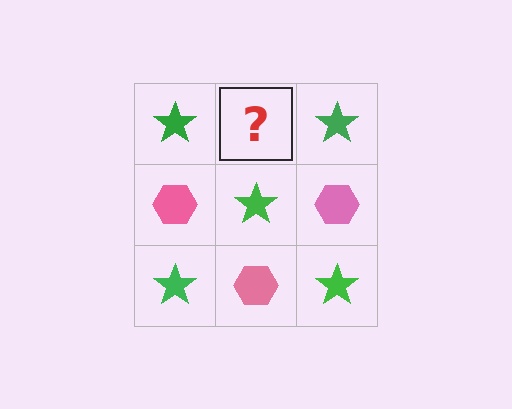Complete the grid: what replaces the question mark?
The question mark should be replaced with a pink hexagon.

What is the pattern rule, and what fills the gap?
The rule is that it alternates green star and pink hexagon in a checkerboard pattern. The gap should be filled with a pink hexagon.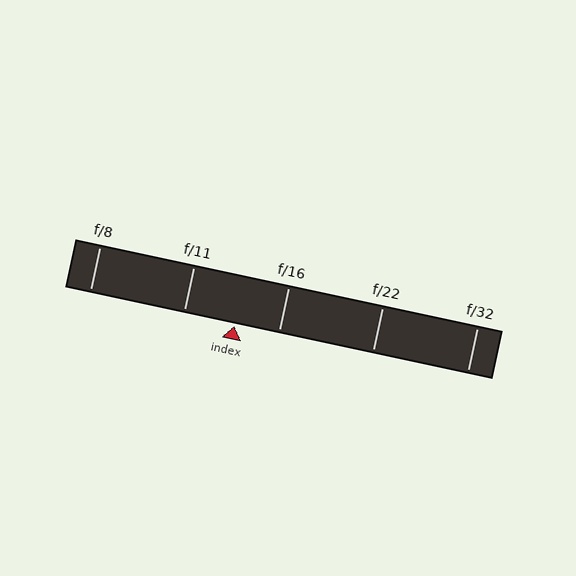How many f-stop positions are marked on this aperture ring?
There are 5 f-stop positions marked.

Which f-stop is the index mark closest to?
The index mark is closest to f/16.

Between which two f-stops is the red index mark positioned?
The index mark is between f/11 and f/16.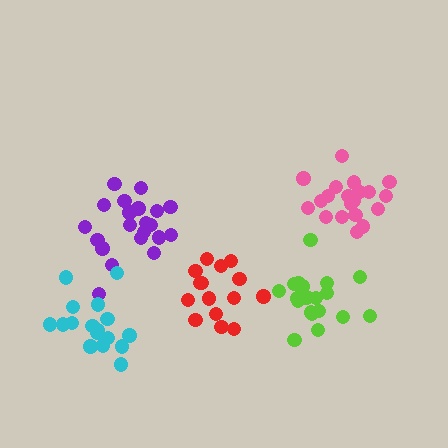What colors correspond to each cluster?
The clusters are colored: purple, lime, pink, red, cyan.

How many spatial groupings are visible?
There are 5 spatial groupings.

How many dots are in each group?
Group 1: 21 dots, Group 2: 20 dots, Group 3: 20 dots, Group 4: 15 dots, Group 5: 17 dots (93 total).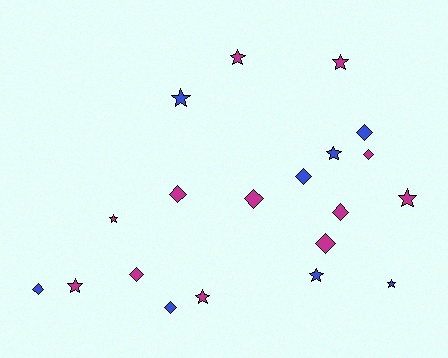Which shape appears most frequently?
Diamond, with 10 objects.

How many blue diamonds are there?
There are 4 blue diamonds.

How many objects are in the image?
There are 20 objects.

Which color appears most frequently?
Magenta, with 12 objects.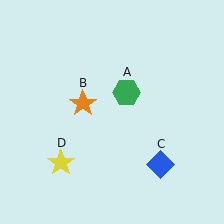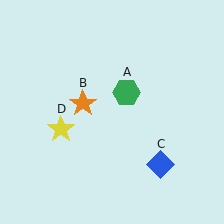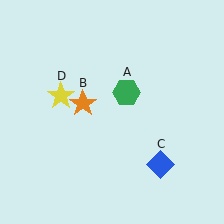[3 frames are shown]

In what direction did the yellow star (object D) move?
The yellow star (object D) moved up.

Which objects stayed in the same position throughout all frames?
Green hexagon (object A) and orange star (object B) and blue diamond (object C) remained stationary.